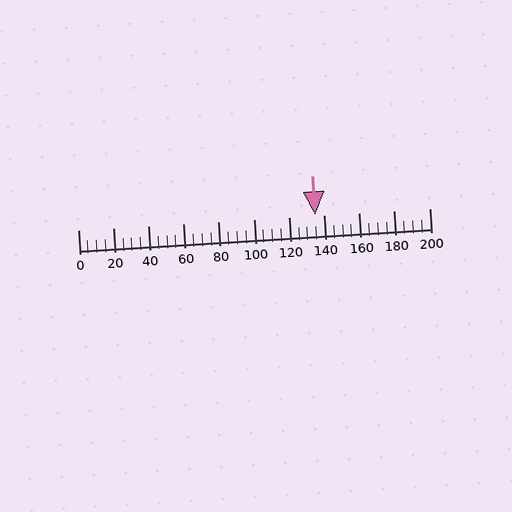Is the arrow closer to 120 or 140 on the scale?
The arrow is closer to 140.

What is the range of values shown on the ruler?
The ruler shows values from 0 to 200.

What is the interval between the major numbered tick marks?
The major tick marks are spaced 20 units apart.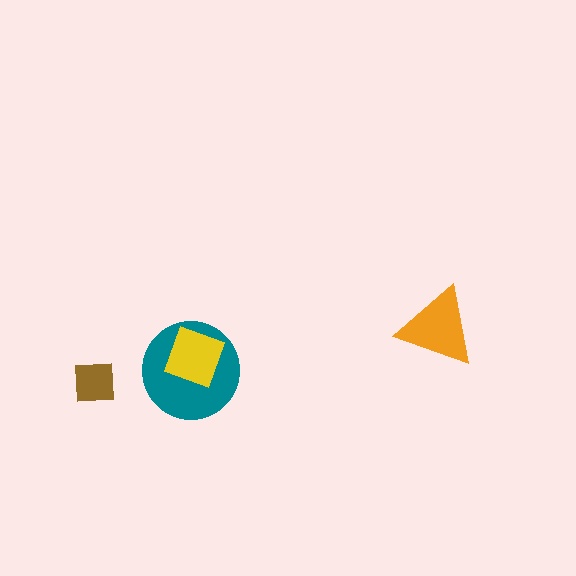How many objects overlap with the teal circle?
1 object overlaps with the teal circle.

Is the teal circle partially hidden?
Yes, it is partially covered by another shape.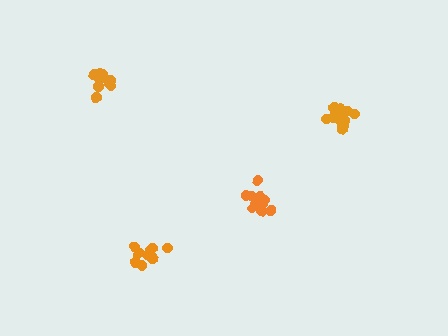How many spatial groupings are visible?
There are 4 spatial groupings.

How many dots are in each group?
Group 1: 11 dots, Group 2: 15 dots, Group 3: 11 dots, Group 4: 15 dots (52 total).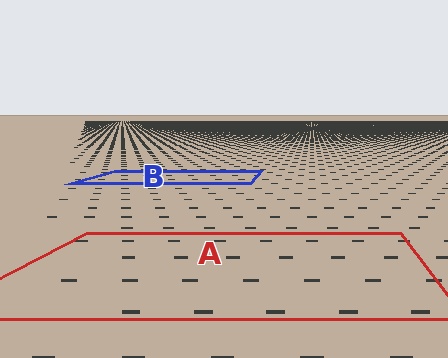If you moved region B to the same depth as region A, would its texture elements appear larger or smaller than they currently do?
They would appear larger. At a closer depth, the same texture elements are projected at a bigger on-screen size.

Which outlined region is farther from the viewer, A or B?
Region B is farther from the viewer — the texture elements inside it appear smaller and more densely packed.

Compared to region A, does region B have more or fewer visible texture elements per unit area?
Region B has more texture elements per unit area — they are packed more densely because it is farther away.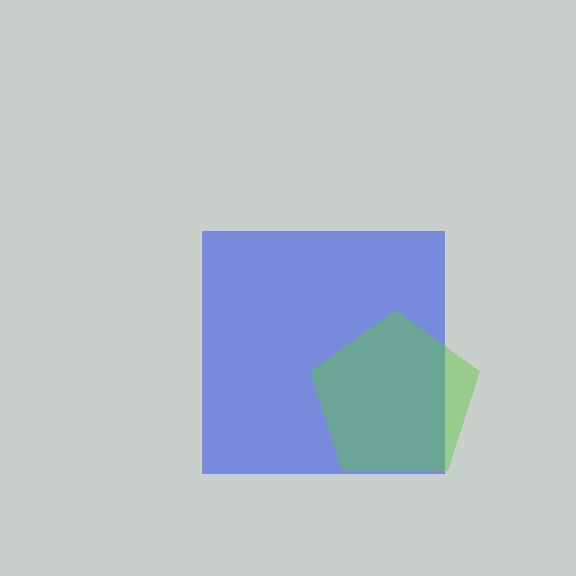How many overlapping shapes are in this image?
There are 2 overlapping shapes in the image.